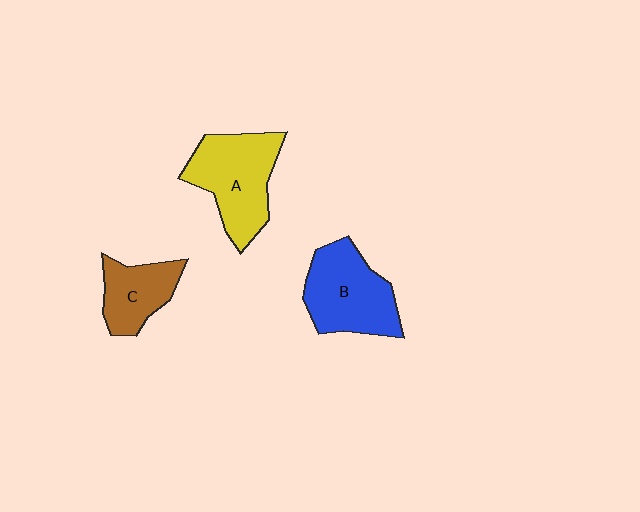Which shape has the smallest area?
Shape C (brown).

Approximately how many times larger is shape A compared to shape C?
Approximately 1.6 times.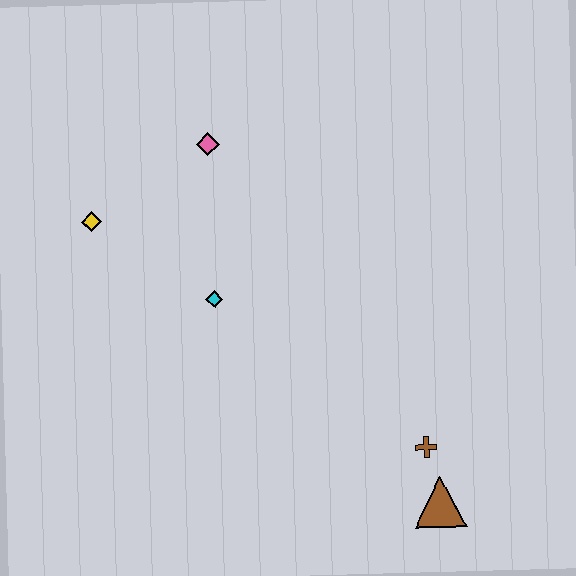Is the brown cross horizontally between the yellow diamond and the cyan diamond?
No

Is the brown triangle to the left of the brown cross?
No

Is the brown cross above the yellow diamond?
No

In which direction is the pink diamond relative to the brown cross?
The pink diamond is above the brown cross.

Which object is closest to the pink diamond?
The yellow diamond is closest to the pink diamond.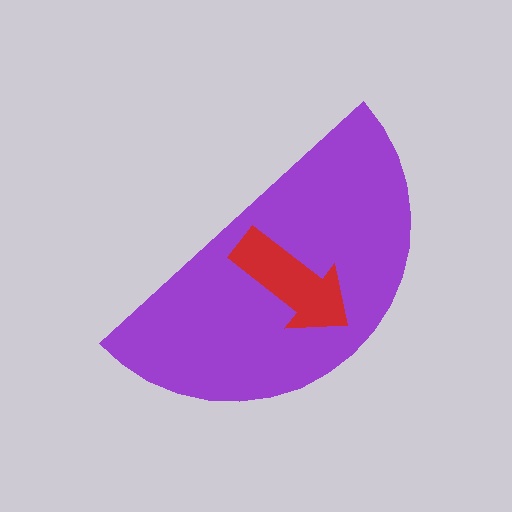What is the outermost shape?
The purple semicircle.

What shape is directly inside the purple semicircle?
The red arrow.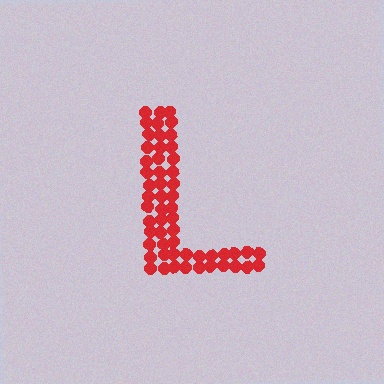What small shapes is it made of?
It is made of small circles.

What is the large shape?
The large shape is the letter L.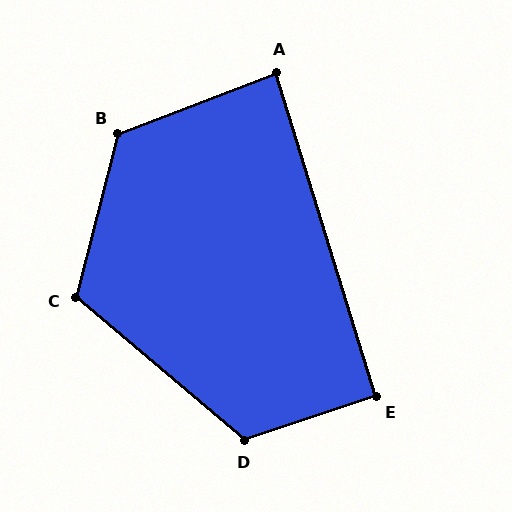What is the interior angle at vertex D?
Approximately 121 degrees (obtuse).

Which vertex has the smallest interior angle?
A, at approximately 86 degrees.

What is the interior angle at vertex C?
Approximately 116 degrees (obtuse).